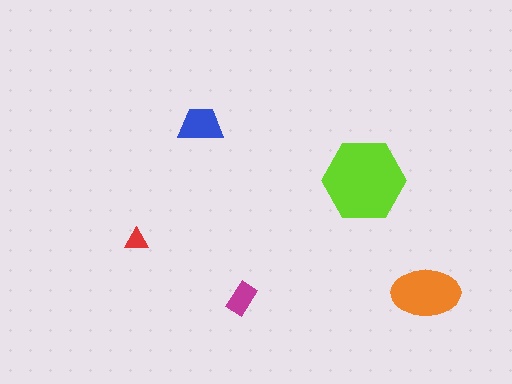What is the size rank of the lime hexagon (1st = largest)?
1st.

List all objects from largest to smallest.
The lime hexagon, the orange ellipse, the blue trapezoid, the magenta rectangle, the red triangle.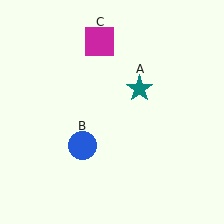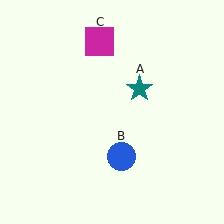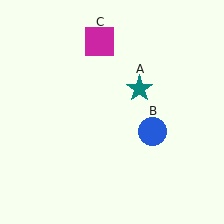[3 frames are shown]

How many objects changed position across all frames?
1 object changed position: blue circle (object B).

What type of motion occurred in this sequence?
The blue circle (object B) rotated counterclockwise around the center of the scene.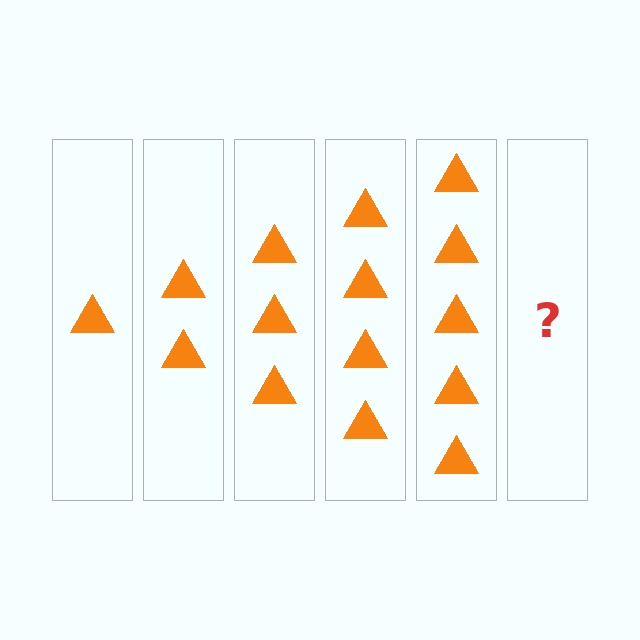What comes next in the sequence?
The next element should be 6 triangles.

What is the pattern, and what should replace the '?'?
The pattern is that each step adds one more triangle. The '?' should be 6 triangles.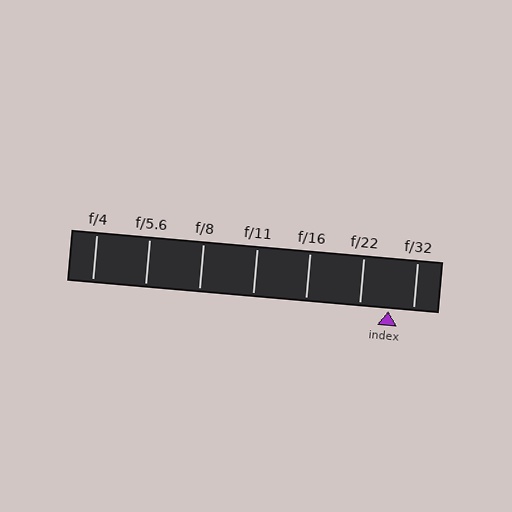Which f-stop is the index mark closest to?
The index mark is closest to f/32.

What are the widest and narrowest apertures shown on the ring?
The widest aperture shown is f/4 and the narrowest is f/32.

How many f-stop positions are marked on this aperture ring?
There are 7 f-stop positions marked.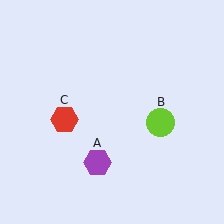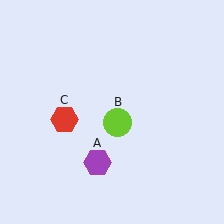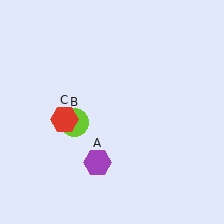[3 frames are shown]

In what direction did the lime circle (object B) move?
The lime circle (object B) moved left.